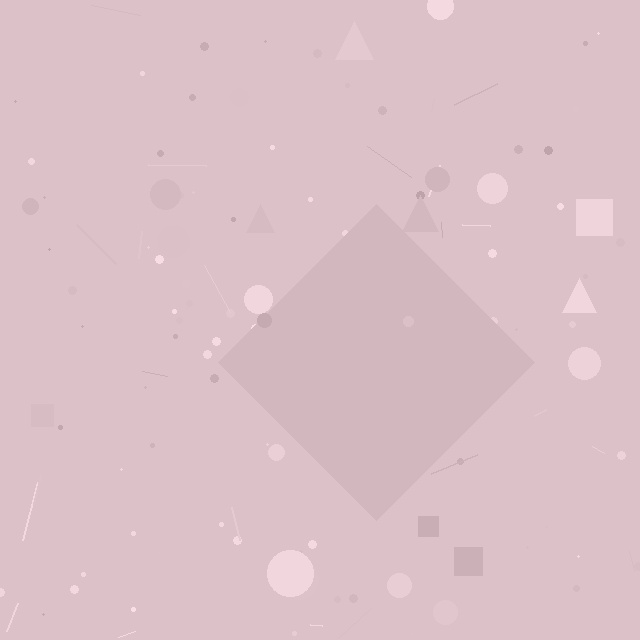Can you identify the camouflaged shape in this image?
The camouflaged shape is a diamond.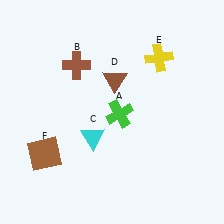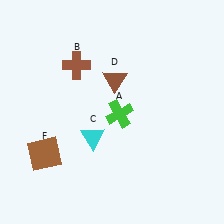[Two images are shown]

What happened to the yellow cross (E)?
The yellow cross (E) was removed in Image 2. It was in the top-right area of Image 1.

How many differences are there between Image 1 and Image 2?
There is 1 difference between the two images.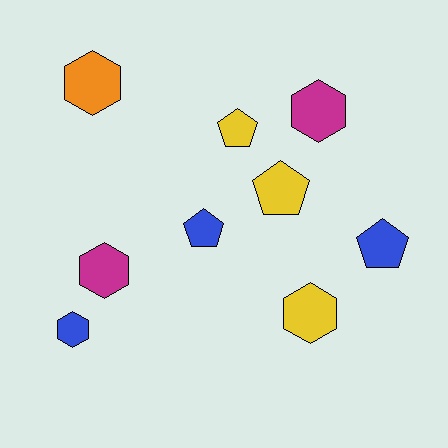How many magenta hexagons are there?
There are 2 magenta hexagons.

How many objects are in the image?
There are 9 objects.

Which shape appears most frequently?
Hexagon, with 5 objects.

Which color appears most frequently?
Blue, with 3 objects.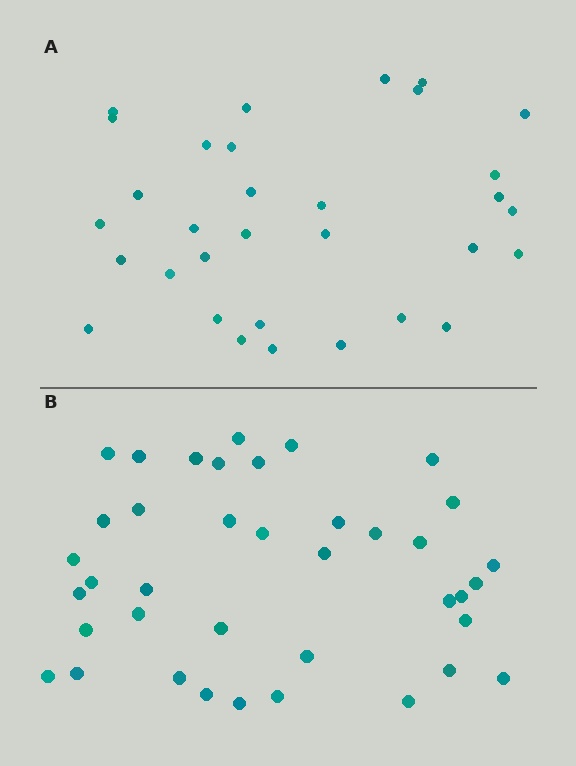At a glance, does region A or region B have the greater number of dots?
Region B (the bottom region) has more dots.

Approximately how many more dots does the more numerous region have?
Region B has roughly 8 or so more dots than region A.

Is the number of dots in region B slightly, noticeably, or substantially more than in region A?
Region B has only slightly more — the two regions are fairly close. The ratio is roughly 1.2 to 1.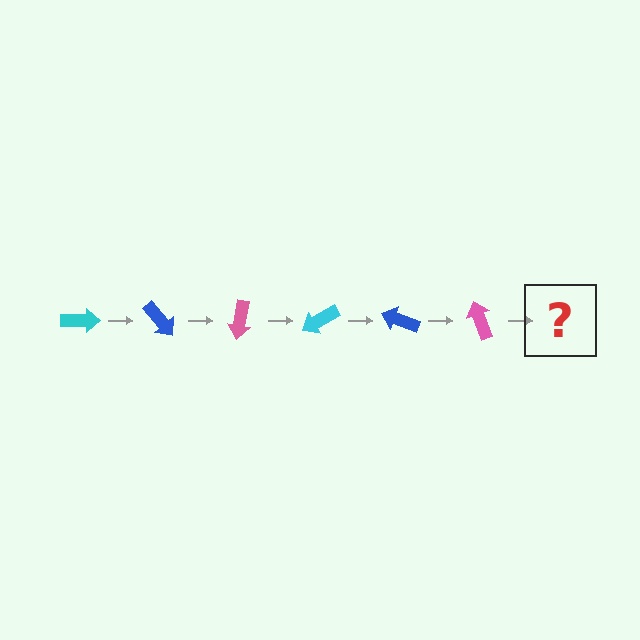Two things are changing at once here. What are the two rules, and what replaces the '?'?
The two rules are that it rotates 50 degrees each step and the color cycles through cyan, blue, and pink. The '?' should be a cyan arrow, rotated 300 degrees from the start.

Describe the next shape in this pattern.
It should be a cyan arrow, rotated 300 degrees from the start.